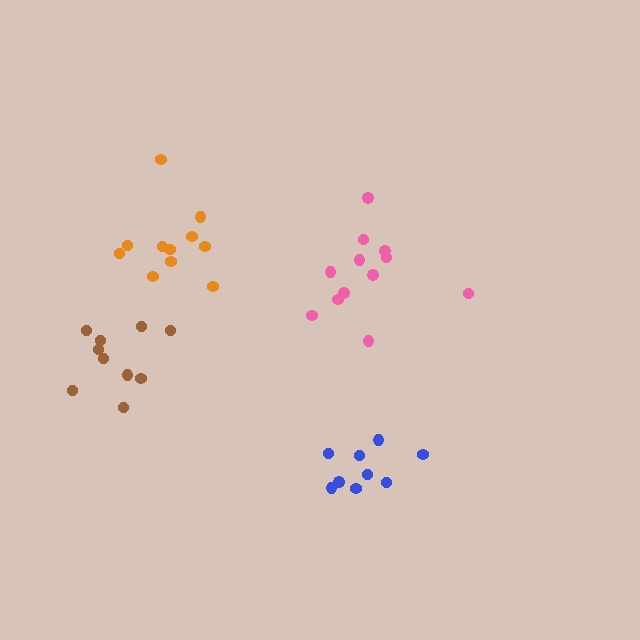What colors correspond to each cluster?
The clusters are colored: blue, orange, pink, brown.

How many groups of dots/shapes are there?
There are 4 groups.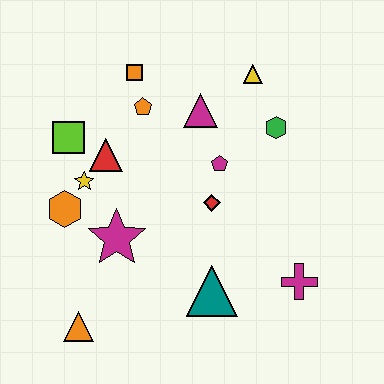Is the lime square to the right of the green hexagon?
No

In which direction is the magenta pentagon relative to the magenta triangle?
The magenta pentagon is below the magenta triangle.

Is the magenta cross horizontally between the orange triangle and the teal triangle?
No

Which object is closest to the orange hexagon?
The yellow star is closest to the orange hexagon.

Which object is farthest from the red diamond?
The orange triangle is farthest from the red diamond.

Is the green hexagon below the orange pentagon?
Yes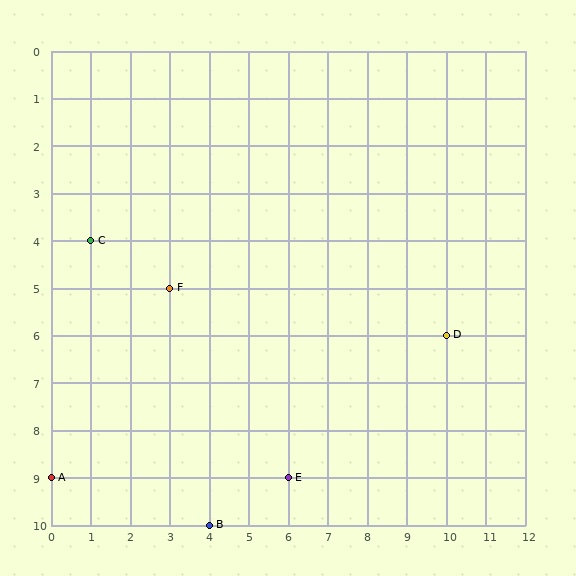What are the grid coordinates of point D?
Point D is at grid coordinates (10, 6).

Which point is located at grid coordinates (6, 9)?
Point E is at (6, 9).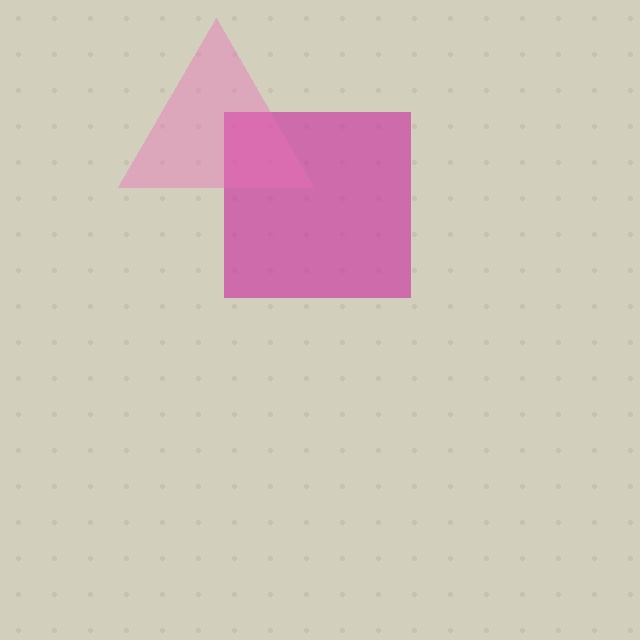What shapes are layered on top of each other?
The layered shapes are: a magenta square, a pink triangle.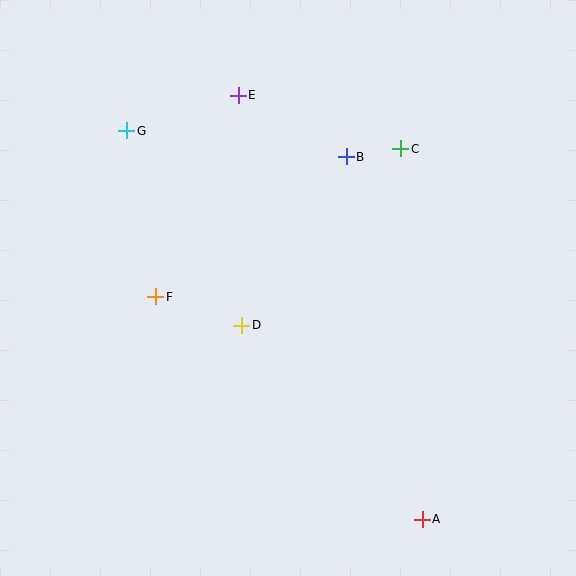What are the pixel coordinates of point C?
Point C is at (401, 149).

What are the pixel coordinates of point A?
Point A is at (422, 519).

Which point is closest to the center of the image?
Point D at (242, 325) is closest to the center.